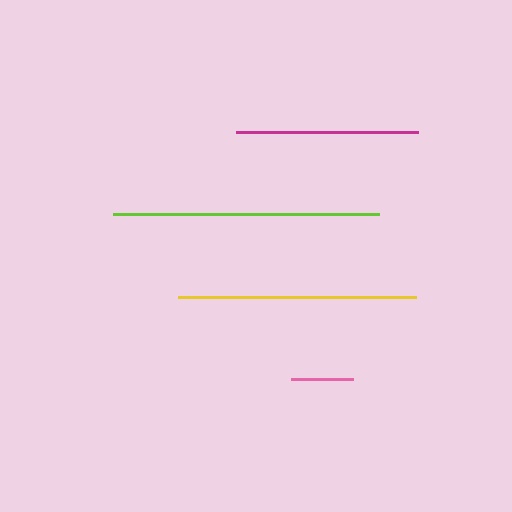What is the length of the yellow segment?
The yellow segment is approximately 238 pixels long.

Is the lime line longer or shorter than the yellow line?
The lime line is longer than the yellow line.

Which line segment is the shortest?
The pink line is the shortest at approximately 63 pixels.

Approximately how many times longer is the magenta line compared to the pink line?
The magenta line is approximately 2.9 times the length of the pink line.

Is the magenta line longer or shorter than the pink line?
The magenta line is longer than the pink line.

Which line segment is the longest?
The lime line is the longest at approximately 266 pixels.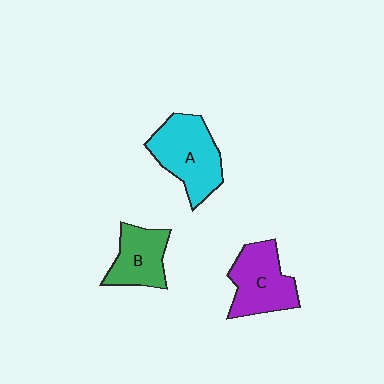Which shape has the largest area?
Shape A (cyan).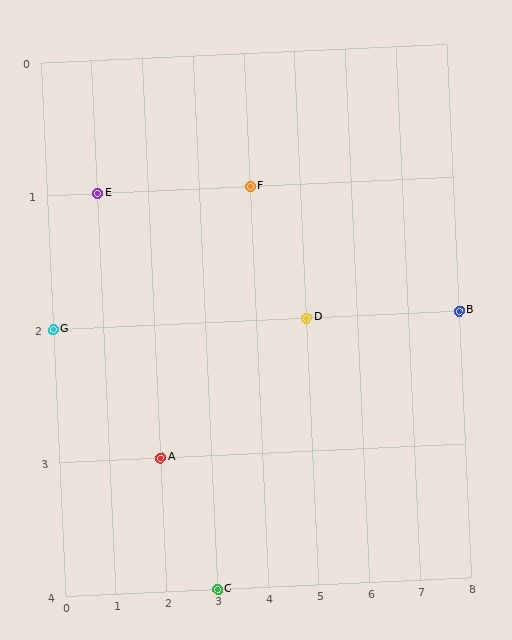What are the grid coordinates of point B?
Point B is at grid coordinates (8, 2).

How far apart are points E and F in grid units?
Points E and F are 3 columns apart.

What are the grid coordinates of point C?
Point C is at grid coordinates (3, 4).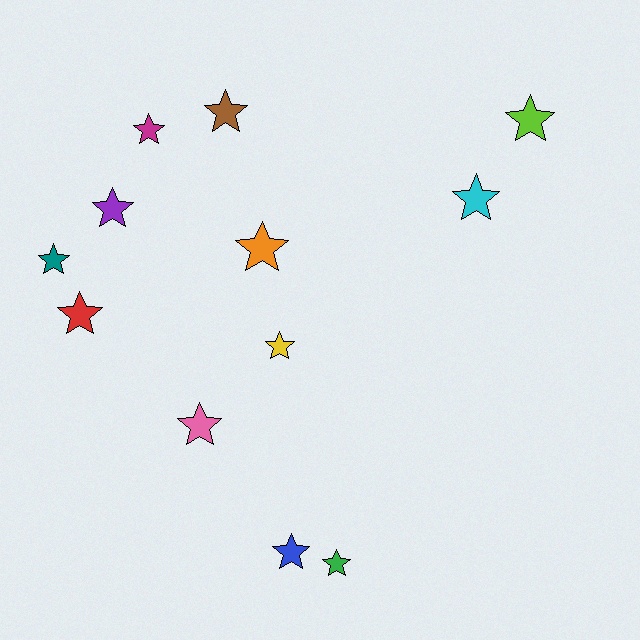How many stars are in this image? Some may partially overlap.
There are 12 stars.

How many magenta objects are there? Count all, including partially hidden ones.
There is 1 magenta object.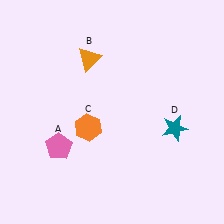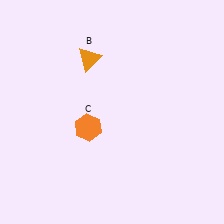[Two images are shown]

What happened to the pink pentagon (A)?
The pink pentagon (A) was removed in Image 2. It was in the bottom-left area of Image 1.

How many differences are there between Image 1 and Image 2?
There are 2 differences between the two images.